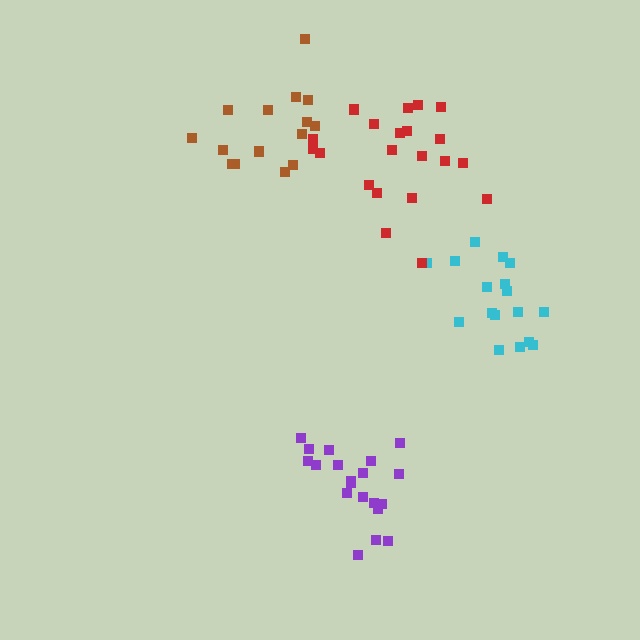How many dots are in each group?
Group 1: 17 dots, Group 2: 15 dots, Group 3: 20 dots, Group 4: 21 dots (73 total).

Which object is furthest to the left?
The brown cluster is leftmost.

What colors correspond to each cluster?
The clusters are colored: cyan, brown, purple, red.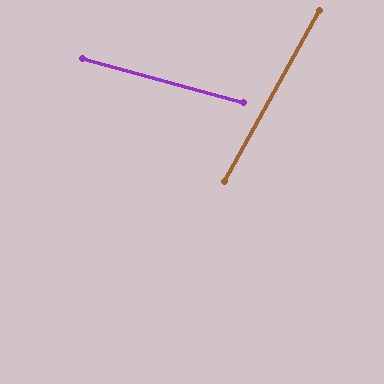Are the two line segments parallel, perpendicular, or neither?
Neither parallel nor perpendicular — they differ by about 76°.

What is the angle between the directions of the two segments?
Approximately 76 degrees.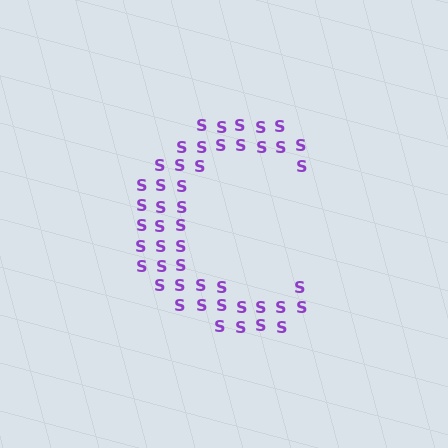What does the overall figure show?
The overall figure shows the letter C.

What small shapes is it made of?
It is made of small letter S's.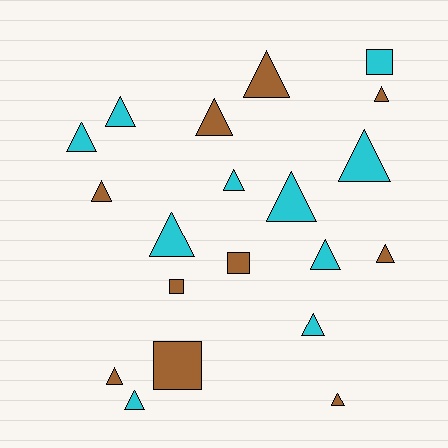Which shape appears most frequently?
Triangle, with 16 objects.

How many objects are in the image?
There are 20 objects.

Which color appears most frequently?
Brown, with 10 objects.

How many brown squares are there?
There are 3 brown squares.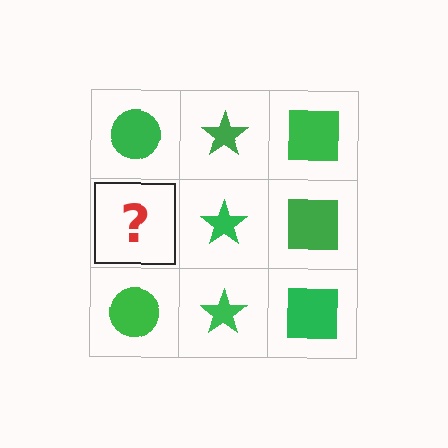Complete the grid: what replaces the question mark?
The question mark should be replaced with a green circle.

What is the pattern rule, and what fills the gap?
The rule is that each column has a consistent shape. The gap should be filled with a green circle.